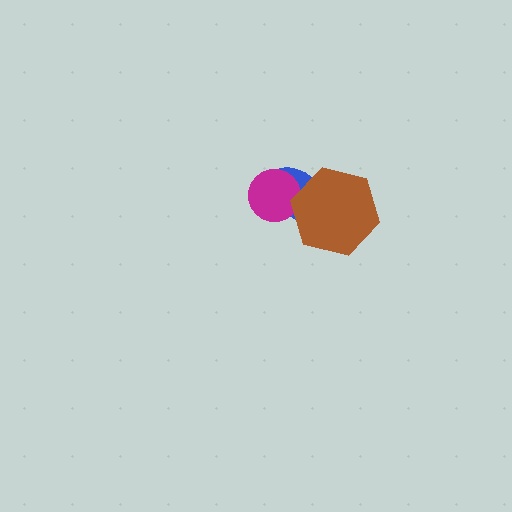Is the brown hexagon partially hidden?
No, no other shape covers it.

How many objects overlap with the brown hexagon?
2 objects overlap with the brown hexagon.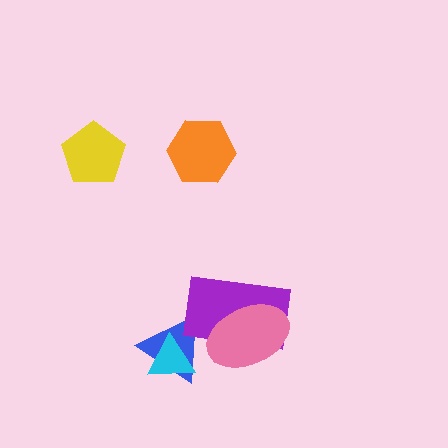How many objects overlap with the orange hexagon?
0 objects overlap with the orange hexagon.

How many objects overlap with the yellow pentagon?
0 objects overlap with the yellow pentagon.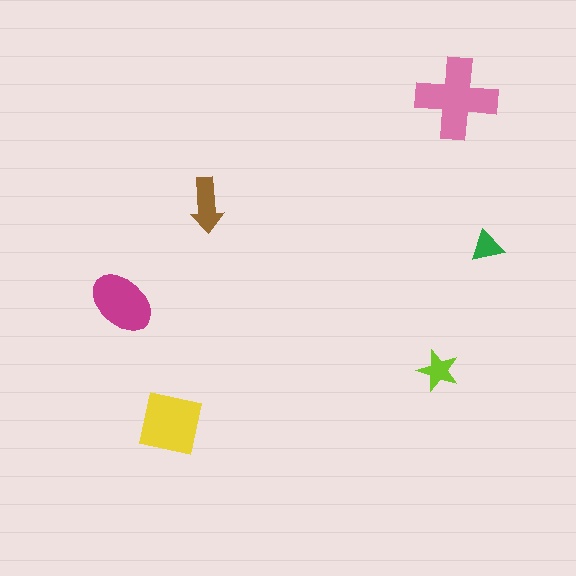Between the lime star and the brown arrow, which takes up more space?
The brown arrow.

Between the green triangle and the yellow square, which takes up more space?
The yellow square.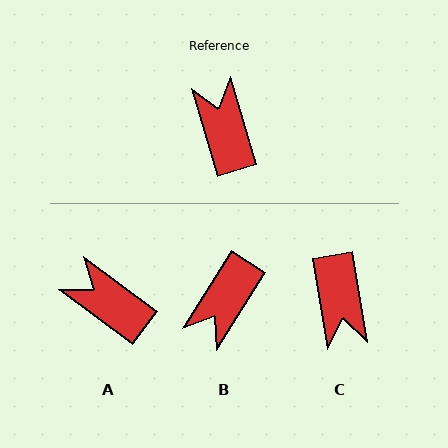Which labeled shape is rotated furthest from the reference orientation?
C, about 173 degrees away.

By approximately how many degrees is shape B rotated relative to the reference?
Approximately 131 degrees counter-clockwise.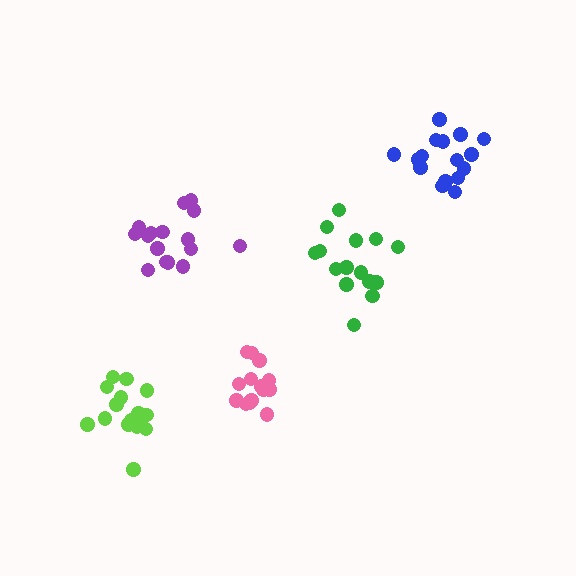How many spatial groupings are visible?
There are 5 spatial groupings.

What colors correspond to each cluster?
The clusters are colored: blue, green, pink, purple, lime.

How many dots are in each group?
Group 1: 16 dots, Group 2: 15 dots, Group 3: 14 dots, Group 4: 16 dots, Group 5: 16 dots (77 total).